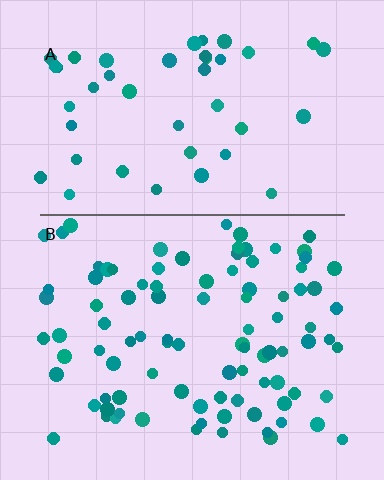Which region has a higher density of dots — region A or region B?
B (the bottom).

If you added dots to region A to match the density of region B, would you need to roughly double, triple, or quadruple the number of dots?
Approximately double.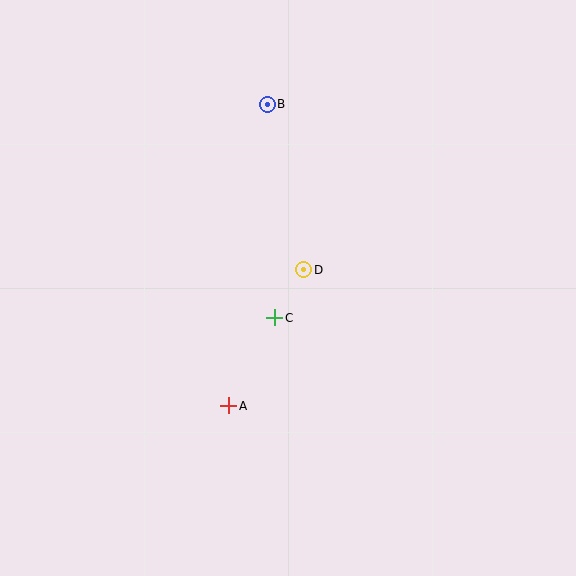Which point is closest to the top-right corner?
Point B is closest to the top-right corner.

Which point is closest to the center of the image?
Point D at (304, 270) is closest to the center.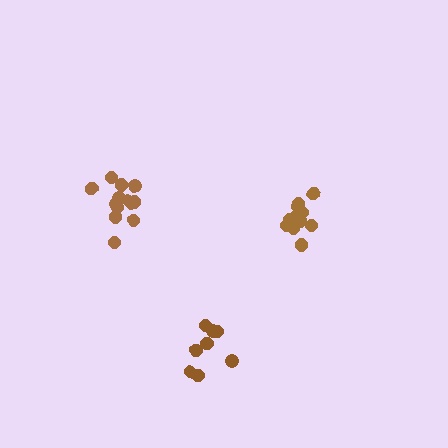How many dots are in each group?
Group 1: 11 dots, Group 2: 13 dots, Group 3: 8 dots (32 total).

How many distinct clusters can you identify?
There are 3 distinct clusters.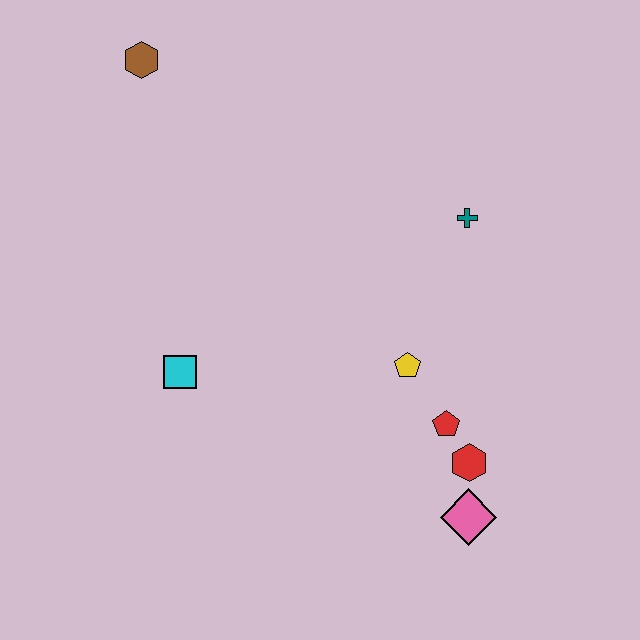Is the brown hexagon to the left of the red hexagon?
Yes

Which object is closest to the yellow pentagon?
The red pentagon is closest to the yellow pentagon.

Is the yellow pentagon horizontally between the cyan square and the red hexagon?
Yes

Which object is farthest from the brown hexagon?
The pink diamond is farthest from the brown hexagon.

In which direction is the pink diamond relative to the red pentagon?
The pink diamond is below the red pentagon.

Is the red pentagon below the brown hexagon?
Yes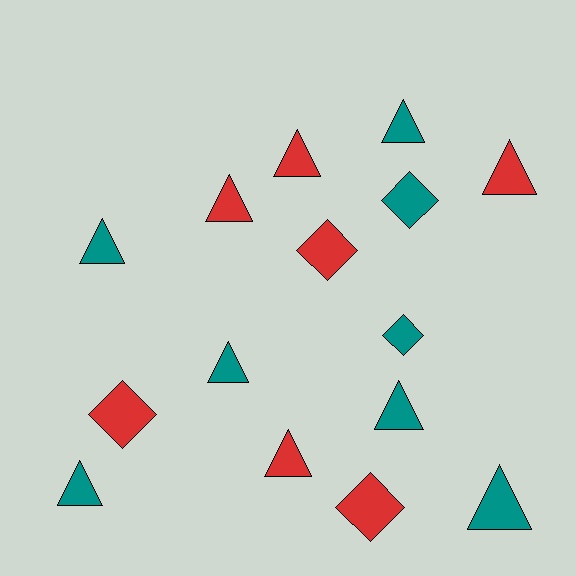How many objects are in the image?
There are 15 objects.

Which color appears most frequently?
Teal, with 8 objects.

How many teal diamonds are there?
There are 2 teal diamonds.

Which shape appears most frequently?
Triangle, with 10 objects.